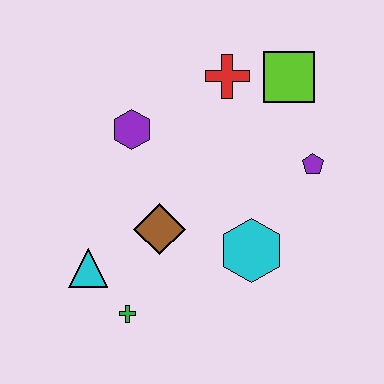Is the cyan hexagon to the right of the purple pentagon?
No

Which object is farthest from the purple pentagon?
The cyan triangle is farthest from the purple pentagon.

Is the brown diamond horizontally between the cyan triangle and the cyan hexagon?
Yes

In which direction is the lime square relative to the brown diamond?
The lime square is above the brown diamond.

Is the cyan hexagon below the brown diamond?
Yes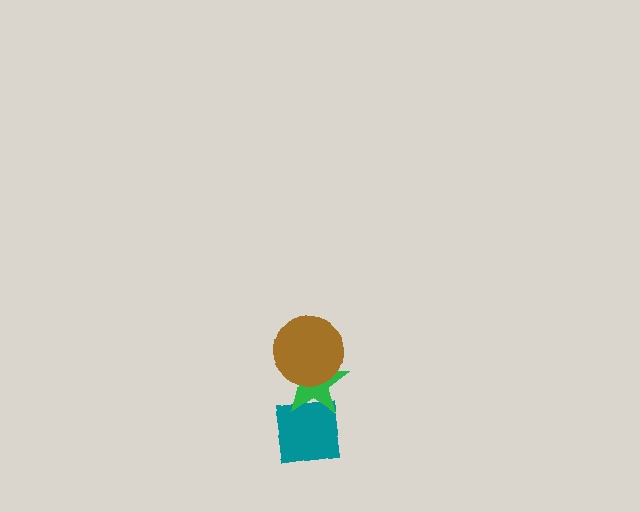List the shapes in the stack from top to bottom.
From top to bottom: the brown circle, the green star, the teal square.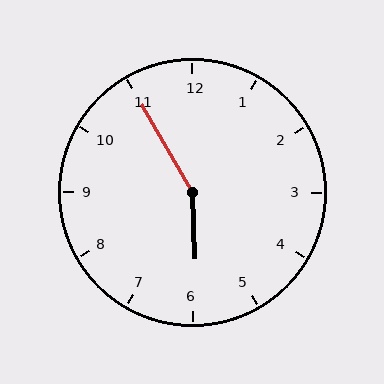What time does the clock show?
5:55.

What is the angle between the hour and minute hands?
Approximately 152 degrees.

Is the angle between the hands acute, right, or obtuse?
It is obtuse.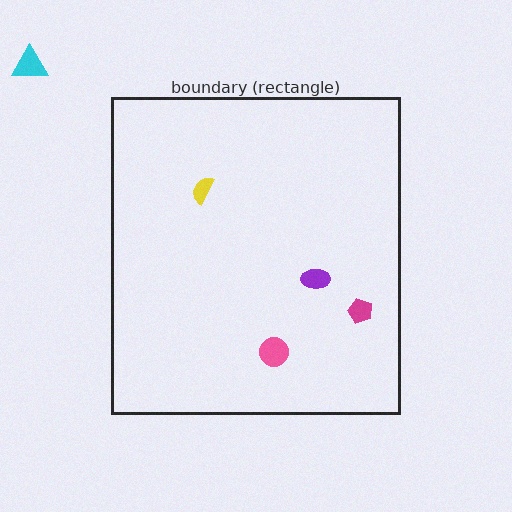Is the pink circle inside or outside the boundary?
Inside.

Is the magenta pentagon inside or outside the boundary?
Inside.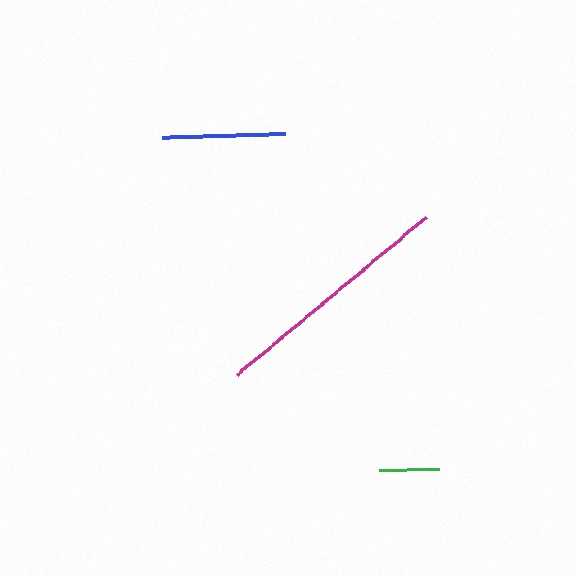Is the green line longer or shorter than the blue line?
The blue line is longer than the green line.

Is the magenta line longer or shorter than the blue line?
The magenta line is longer than the blue line.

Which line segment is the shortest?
The green line is the shortest at approximately 60 pixels.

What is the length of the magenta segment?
The magenta segment is approximately 246 pixels long.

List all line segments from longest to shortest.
From longest to shortest: magenta, blue, green.